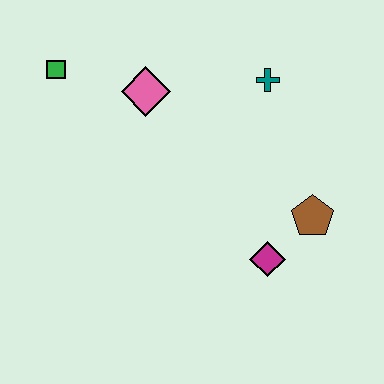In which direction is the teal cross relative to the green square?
The teal cross is to the right of the green square.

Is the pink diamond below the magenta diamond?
No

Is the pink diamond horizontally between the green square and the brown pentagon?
Yes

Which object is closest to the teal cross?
The pink diamond is closest to the teal cross.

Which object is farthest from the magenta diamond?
The green square is farthest from the magenta diamond.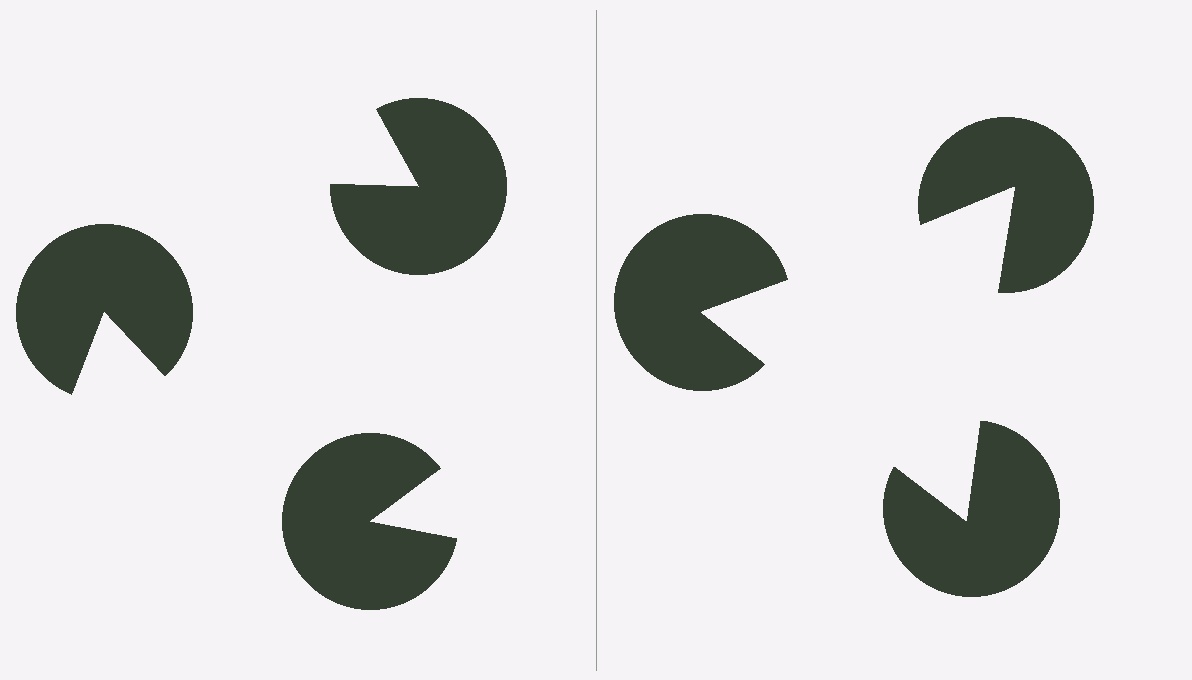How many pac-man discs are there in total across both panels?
6 — 3 on each side.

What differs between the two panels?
The pac-man discs are positioned identically on both sides; only the wedge orientations differ. On the right they align to a triangle; on the left they are misaligned.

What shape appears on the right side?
An illusory triangle.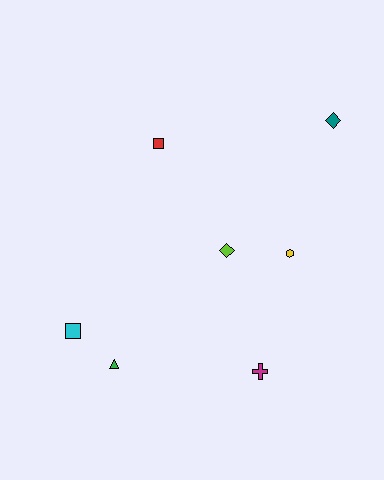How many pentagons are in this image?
There are no pentagons.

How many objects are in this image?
There are 7 objects.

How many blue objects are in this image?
There are no blue objects.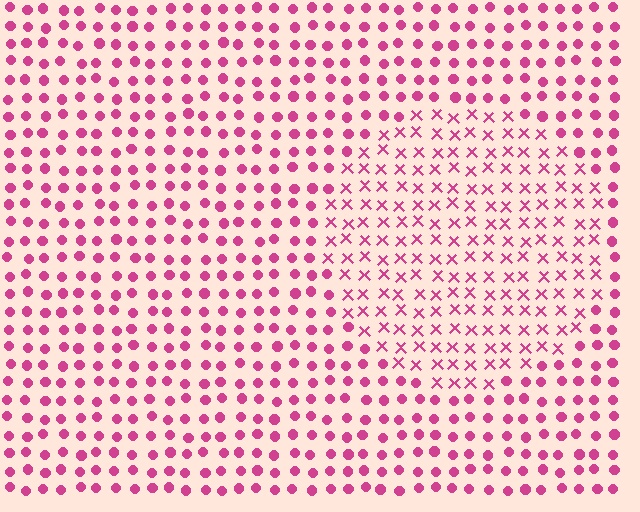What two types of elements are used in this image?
The image uses X marks inside the circle region and circles outside it.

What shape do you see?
I see a circle.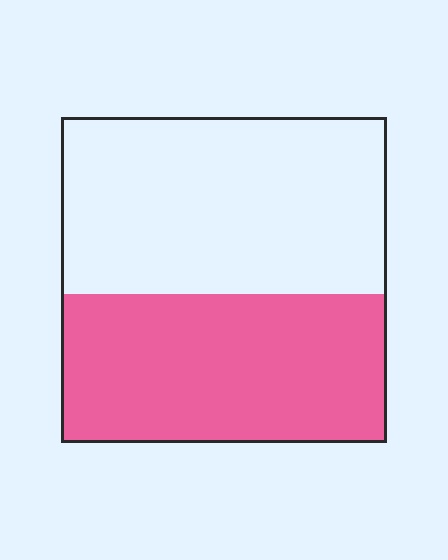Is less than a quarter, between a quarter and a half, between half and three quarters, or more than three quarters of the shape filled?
Between a quarter and a half.